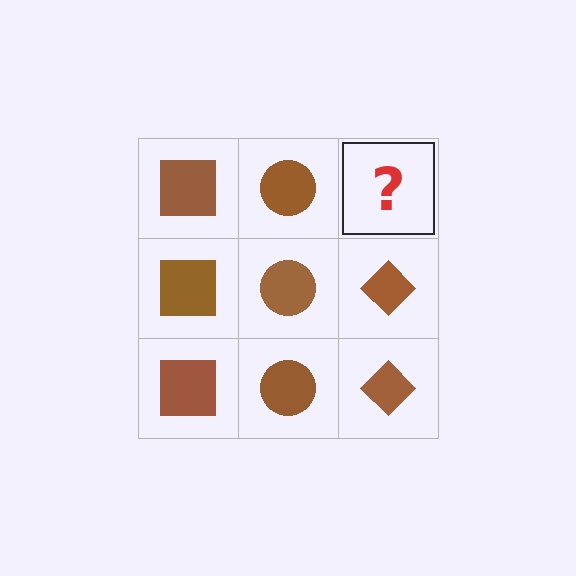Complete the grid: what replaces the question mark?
The question mark should be replaced with a brown diamond.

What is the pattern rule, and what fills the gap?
The rule is that each column has a consistent shape. The gap should be filled with a brown diamond.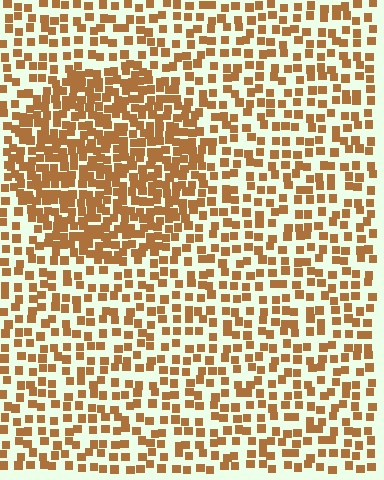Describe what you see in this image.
The image contains small brown elements arranged at two different densities. A circle-shaped region is visible where the elements are more densely packed than the surrounding area.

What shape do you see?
I see a circle.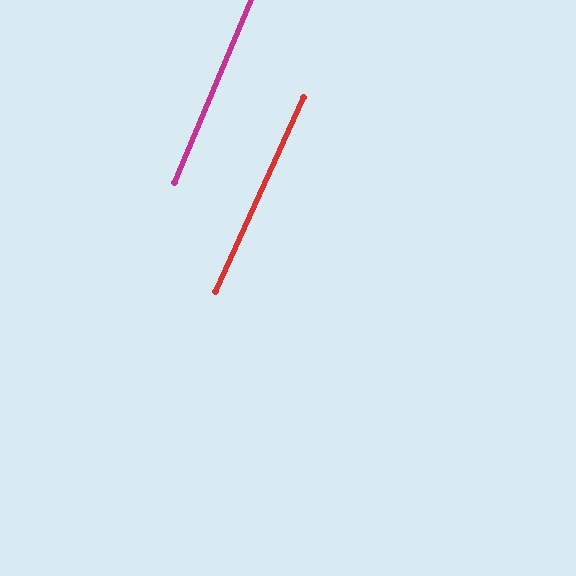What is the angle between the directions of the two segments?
Approximately 2 degrees.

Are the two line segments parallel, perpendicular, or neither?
Parallel — their directions differ by only 1.7°.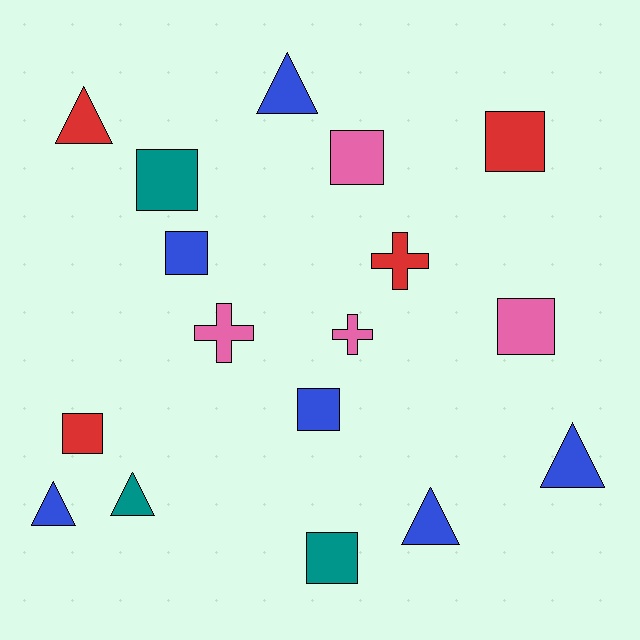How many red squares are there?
There are 2 red squares.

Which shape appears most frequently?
Square, with 8 objects.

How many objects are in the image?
There are 17 objects.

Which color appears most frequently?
Blue, with 6 objects.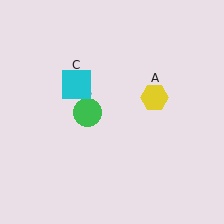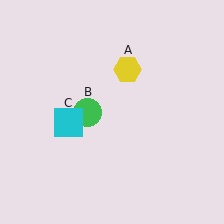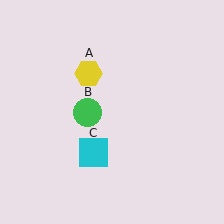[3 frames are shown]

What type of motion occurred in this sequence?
The yellow hexagon (object A), cyan square (object C) rotated counterclockwise around the center of the scene.